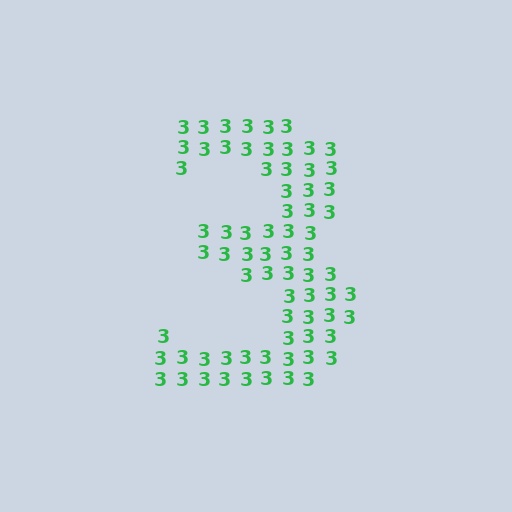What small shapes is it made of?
It is made of small digit 3's.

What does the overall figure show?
The overall figure shows the digit 3.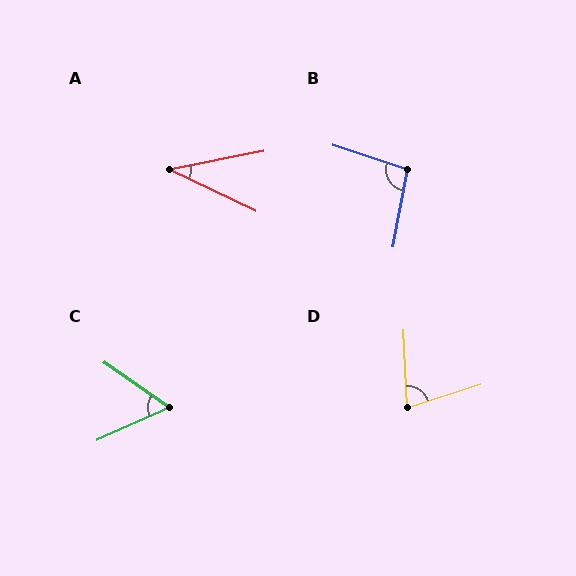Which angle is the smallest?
A, at approximately 37 degrees.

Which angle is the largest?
B, at approximately 98 degrees.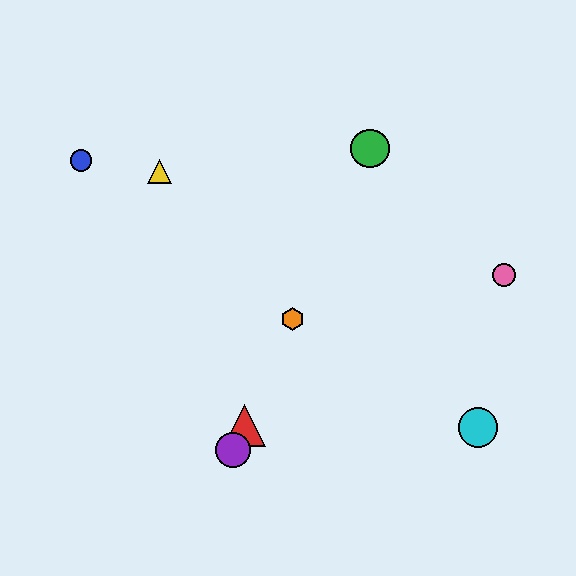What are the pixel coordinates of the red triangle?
The red triangle is at (244, 426).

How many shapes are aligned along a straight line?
4 shapes (the red triangle, the green circle, the purple circle, the orange hexagon) are aligned along a straight line.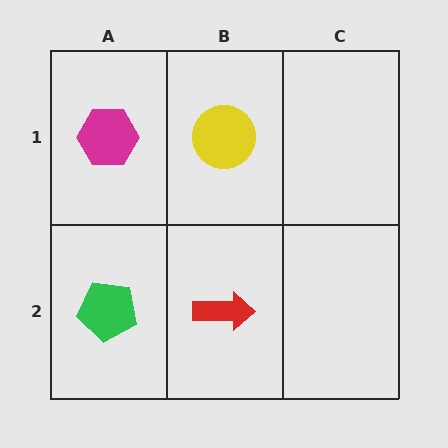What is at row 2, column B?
A red arrow.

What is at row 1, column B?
A yellow circle.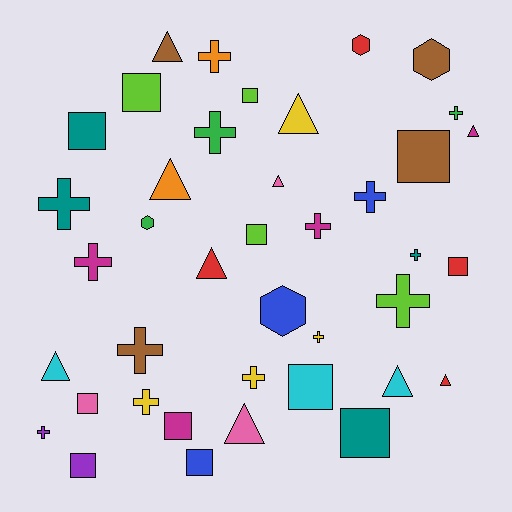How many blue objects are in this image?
There are 3 blue objects.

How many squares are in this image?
There are 12 squares.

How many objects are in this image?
There are 40 objects.